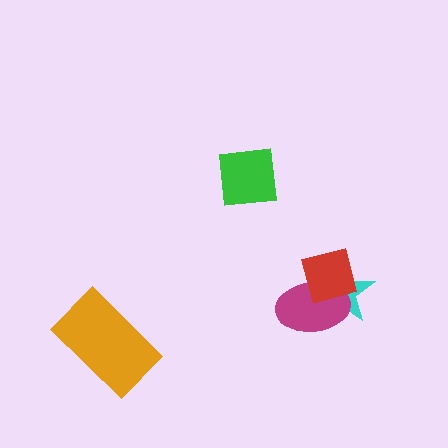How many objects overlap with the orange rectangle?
0 objects overlap with the orange rectangle.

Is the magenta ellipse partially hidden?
Yes, it is partially covered by another shape.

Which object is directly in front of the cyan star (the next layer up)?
The magenta ellipse is directly in front of the cyan star.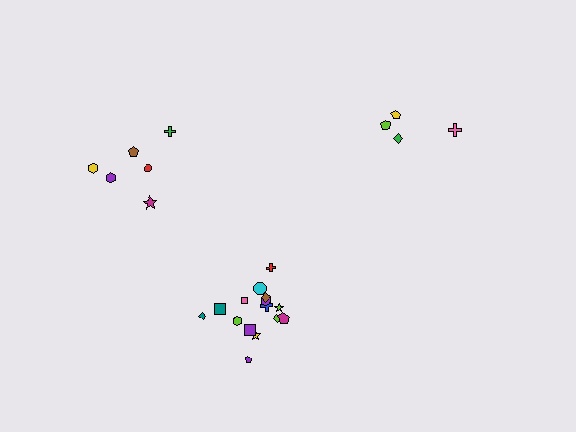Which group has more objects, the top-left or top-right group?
The top-left group.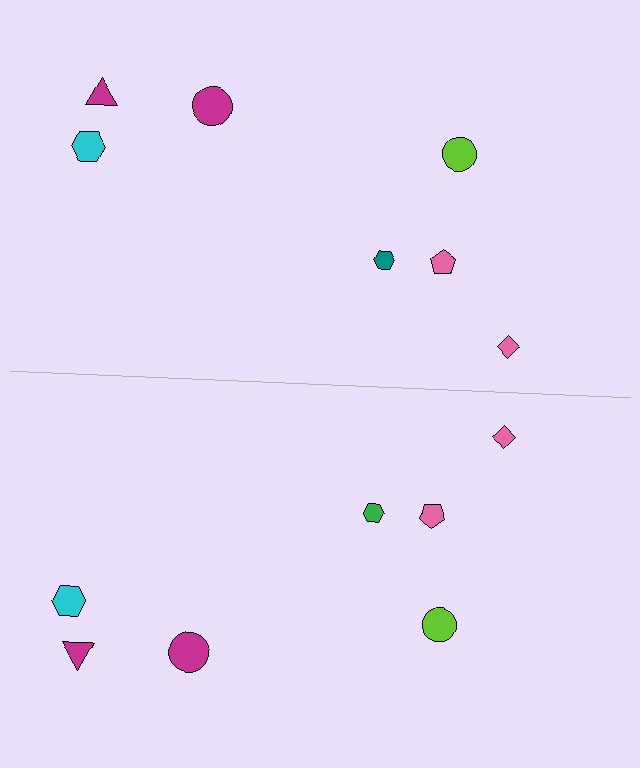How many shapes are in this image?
There are 14 shapes in this image.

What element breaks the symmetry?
The green hexagon on the bottom side breaks the symmetry — its mirror counterpart is teal.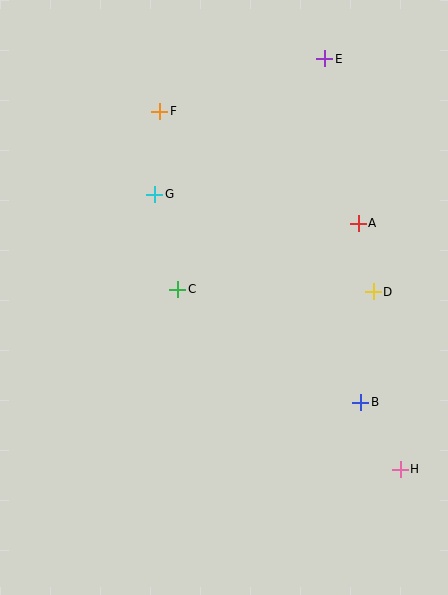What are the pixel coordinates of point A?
Point A is at (358, 223).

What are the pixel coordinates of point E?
Point E is at (325, 59).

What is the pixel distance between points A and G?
The distance between A and G is 205 pixels.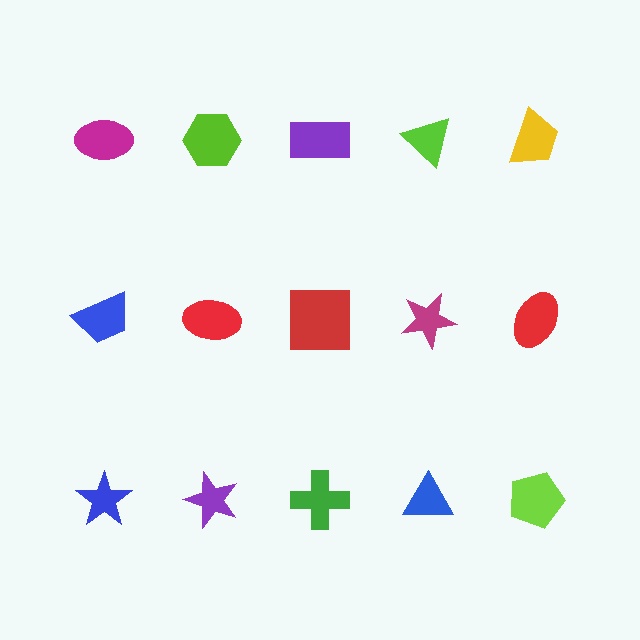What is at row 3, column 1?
A blue star.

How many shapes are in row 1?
5 shapes.